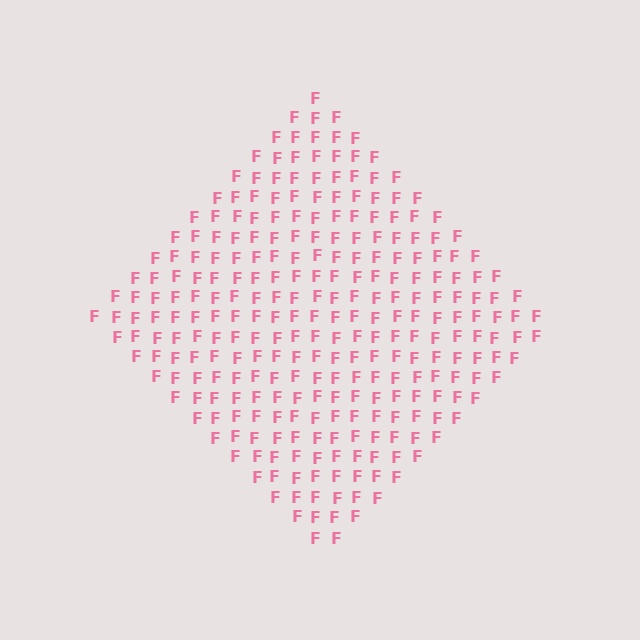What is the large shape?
The large shape is a diamond.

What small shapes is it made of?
It is made of small letter F's.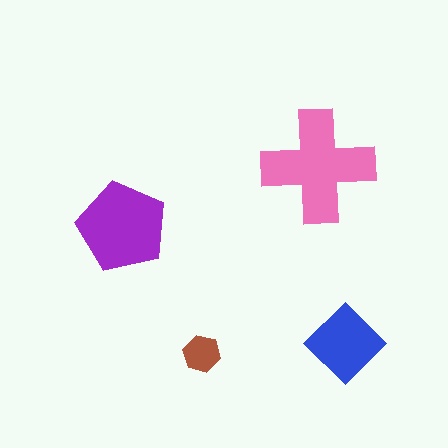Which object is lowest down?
The brown hexagon is bottommost.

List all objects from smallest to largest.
The brown hexagon, the blue diamond, the purple pentagon, the pink cross.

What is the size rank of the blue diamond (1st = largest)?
3rd.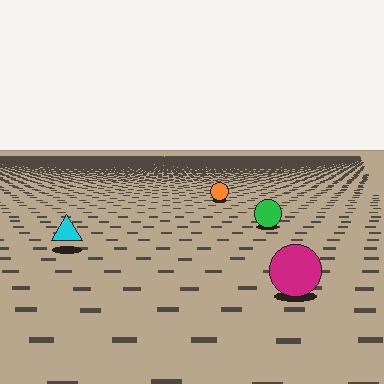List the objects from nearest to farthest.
From nearest to farthest: the magenta circle, the cyan triangle, the green circle, the orange circle.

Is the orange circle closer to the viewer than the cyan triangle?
No. The cyan triangle is closer — you can tell from the texture gradient: the ground texture is coarser near it.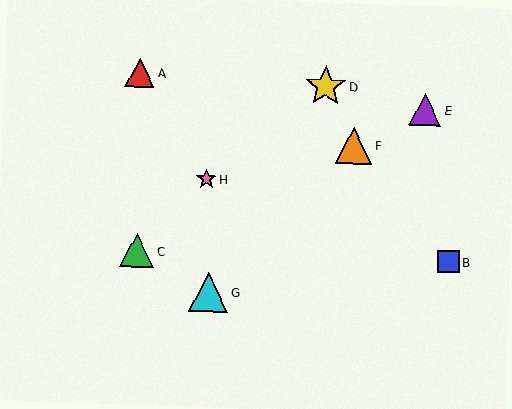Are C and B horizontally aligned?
Yes, both are at y≈250.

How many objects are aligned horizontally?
2 objects (B, C) are aligned horizontally.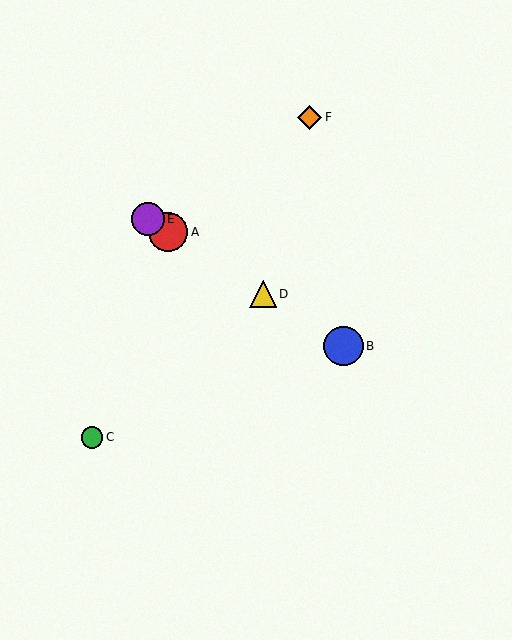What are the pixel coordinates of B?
Object B is at (343, 346).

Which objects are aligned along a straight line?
Objects A, B, D, E are aligned along a straight line.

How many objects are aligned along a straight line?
4 objects (A, B, D, E) are aligned along a straight line.